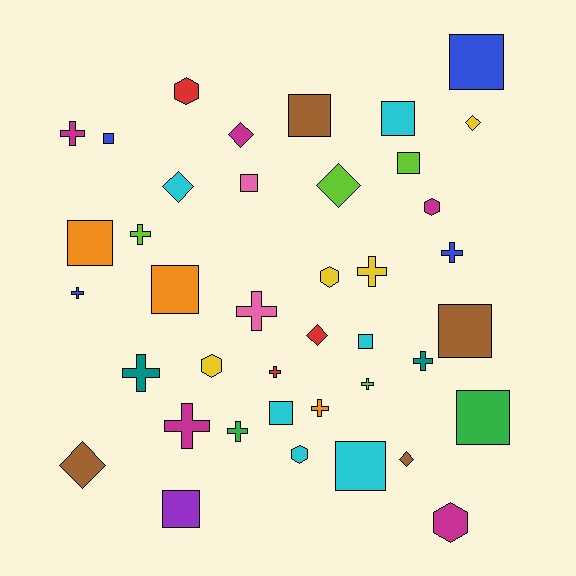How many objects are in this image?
There are 40 objects.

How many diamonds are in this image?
There are 7 diamonds.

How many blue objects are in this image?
There are 4 blue objects.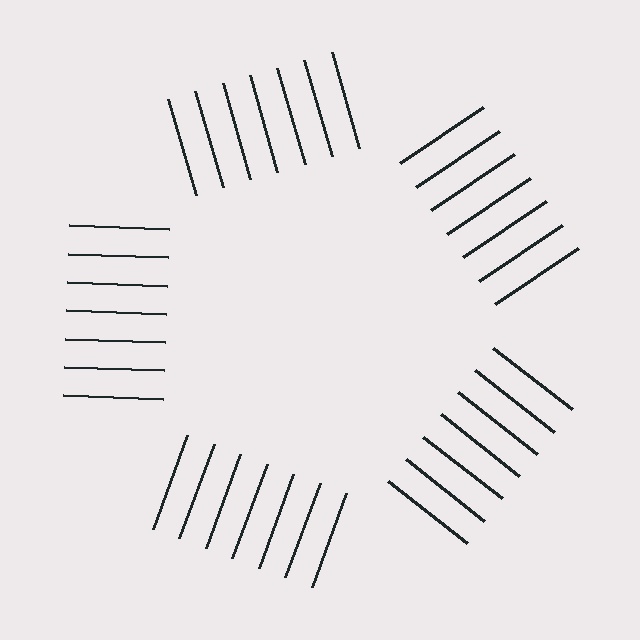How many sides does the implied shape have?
5 sides — the line-ends trace a pentagon.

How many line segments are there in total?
35 — 7 along each of the 5 edges.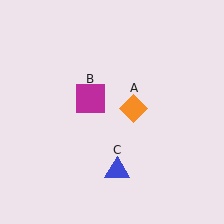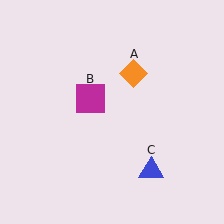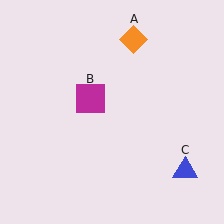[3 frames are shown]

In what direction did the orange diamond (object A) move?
The orange diamond (object A) moved up.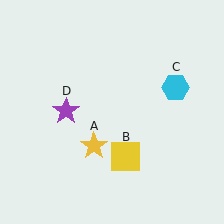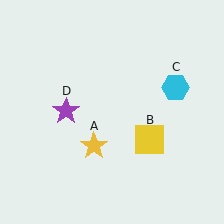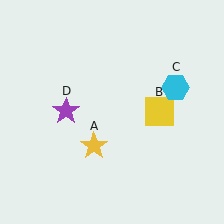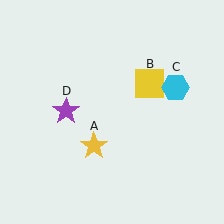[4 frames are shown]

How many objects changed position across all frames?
1 object changed position: yellow square (object B).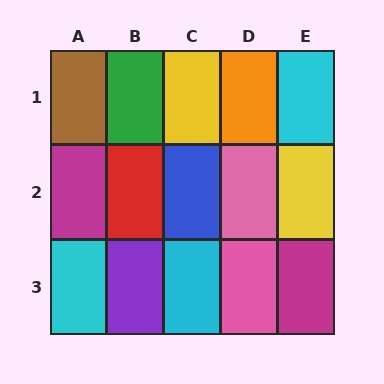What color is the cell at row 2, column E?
Yellow.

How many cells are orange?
1 cell is orange.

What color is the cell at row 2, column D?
Pink.